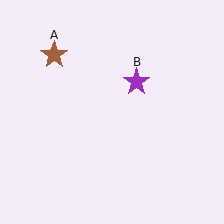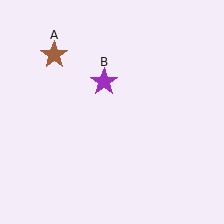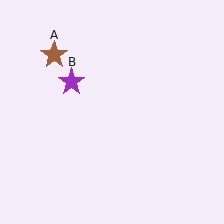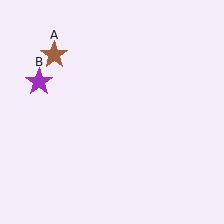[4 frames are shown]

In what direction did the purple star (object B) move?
The purple star (object B) moved left.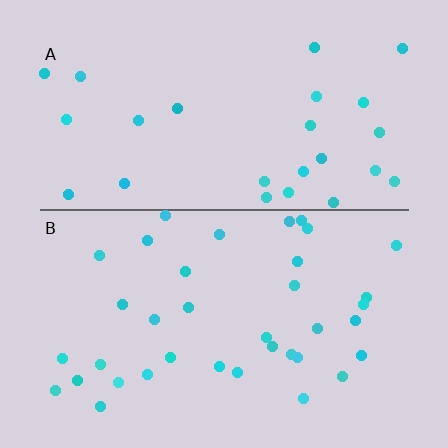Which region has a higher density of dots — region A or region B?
B (the bottom).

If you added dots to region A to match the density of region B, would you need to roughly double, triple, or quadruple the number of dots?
Approximately double.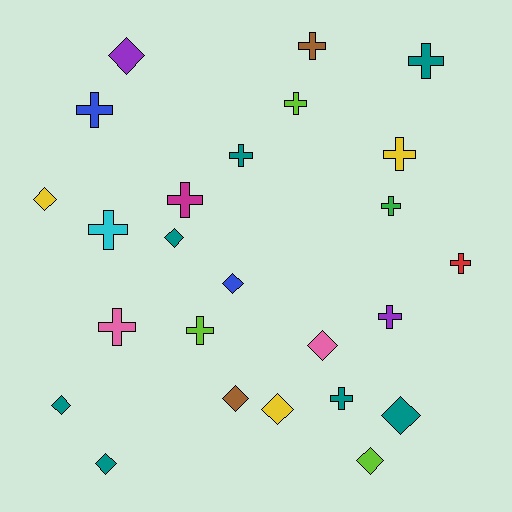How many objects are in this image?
There are 25 objects.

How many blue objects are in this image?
There are 2 blue objects.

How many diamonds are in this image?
There are 11 diamonds.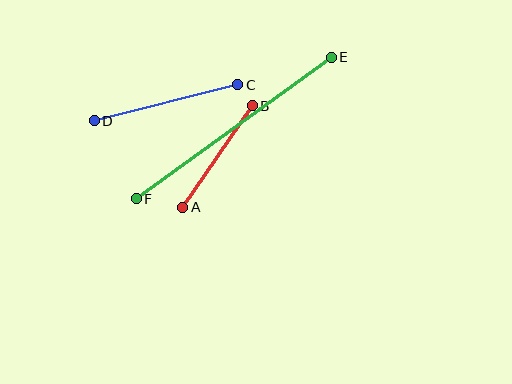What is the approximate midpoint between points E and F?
The midpoint is at approximately (234, 128) pixels.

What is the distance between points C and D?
The distance is approximately 148 pixels.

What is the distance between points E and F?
The distance is approximately 241 pixels.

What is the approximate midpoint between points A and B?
The midpoint is at approximately (218, 156) pixels.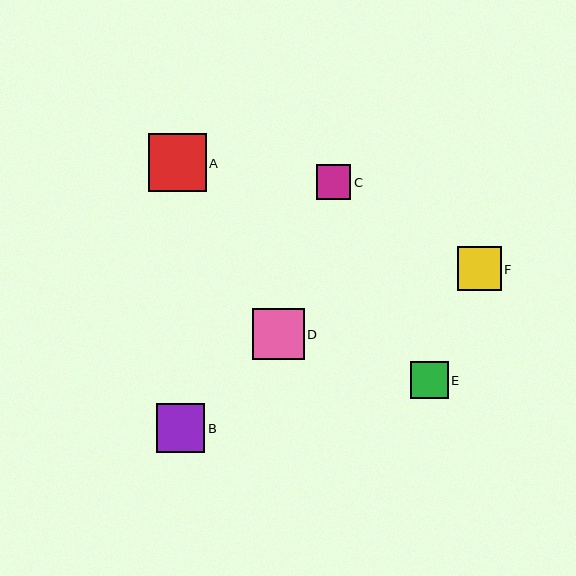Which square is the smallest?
Square C is the smallest with a size of approximately 34 pixels.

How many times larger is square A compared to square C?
Square A is approximately 1.7 times the size of square C.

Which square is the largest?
Square A is the largest with a size of approximately 58 pixels.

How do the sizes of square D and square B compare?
Square D and square B are approximately the same size.